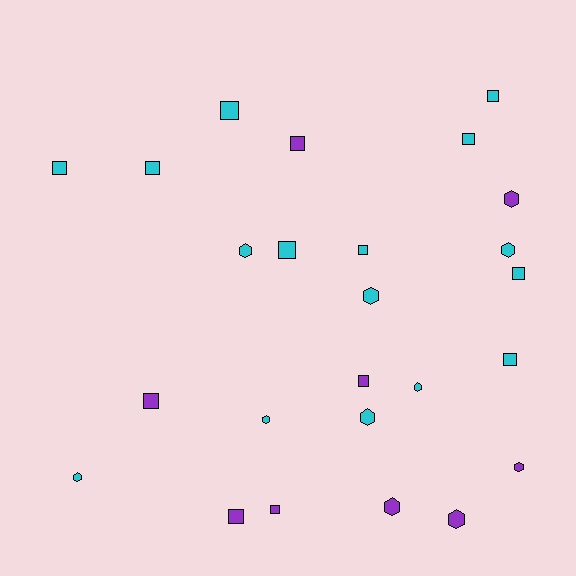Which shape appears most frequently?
Square, with 14 objects.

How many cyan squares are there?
There are 9 cyan squares.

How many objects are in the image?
There are 25 objects.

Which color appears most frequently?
Cyan, with 16 objects.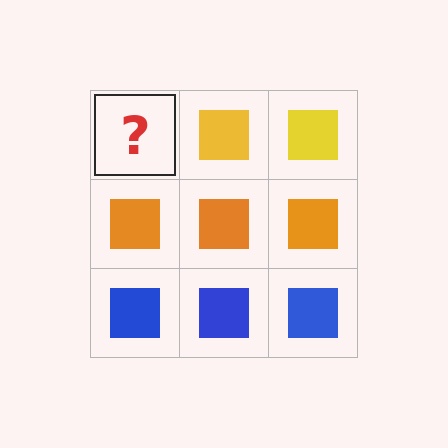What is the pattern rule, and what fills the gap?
The rule is that each row has a consistent color. The gap should be filled with a yellow square.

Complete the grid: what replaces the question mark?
The question mark should be replaced with a yellow square.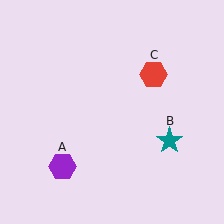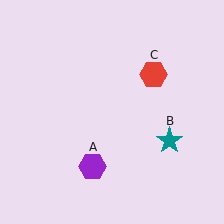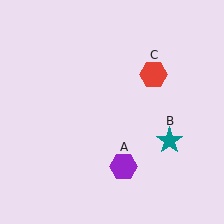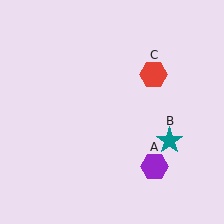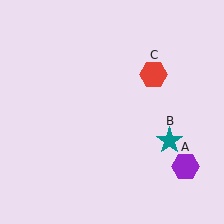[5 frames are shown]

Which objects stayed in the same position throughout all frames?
Teal star (object B) and red hexagon (object C) remained stationary.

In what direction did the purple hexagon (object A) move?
The purple hexagon (object A) moved right.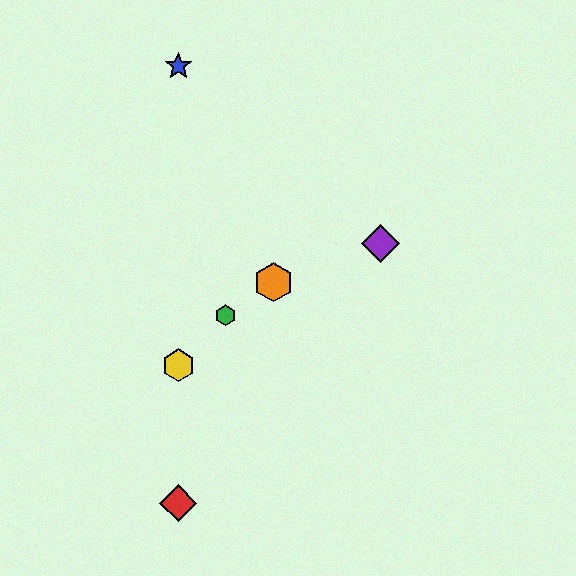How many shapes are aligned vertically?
3 shapes (the red diamond, the blue star, the yellow hexagon) are aligned vertically.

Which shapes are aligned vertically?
The red diamond, the blue star, the yellow hexagon are aligned vertically.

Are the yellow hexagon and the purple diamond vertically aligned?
No, the yellow hexagon is at x≈178 and the purple diamond is at x≈380.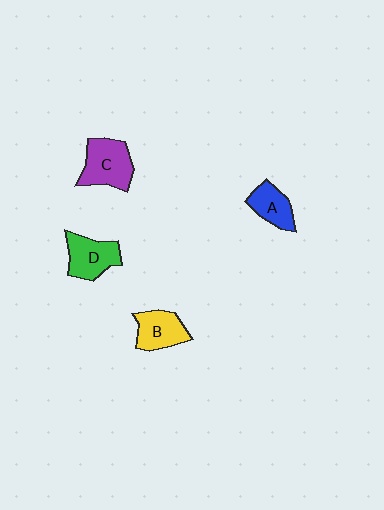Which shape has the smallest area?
Shape A (blue).